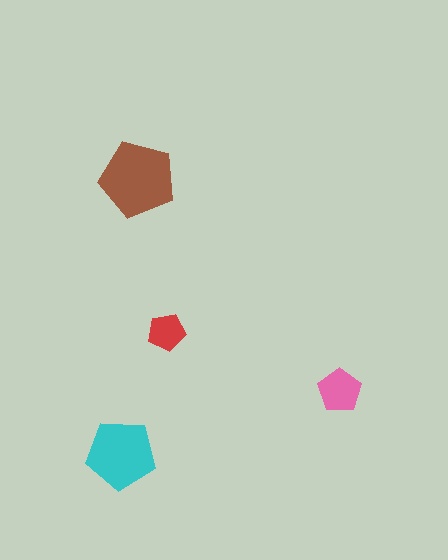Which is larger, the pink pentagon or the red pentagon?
The pink one.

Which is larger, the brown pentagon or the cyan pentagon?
The brown one.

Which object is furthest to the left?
The cyan pentagon is leftmost.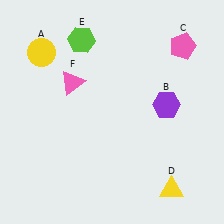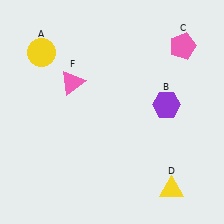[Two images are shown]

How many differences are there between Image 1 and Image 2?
There is 1 difference between the two images.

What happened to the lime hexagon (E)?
The lime hexagon (E) was removed in Image 2. It was in the top-left area of Image 1.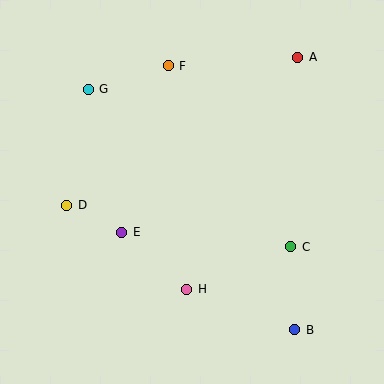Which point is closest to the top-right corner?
Point A is closest to the top-right corner.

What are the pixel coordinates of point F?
Point F is at (168, 66).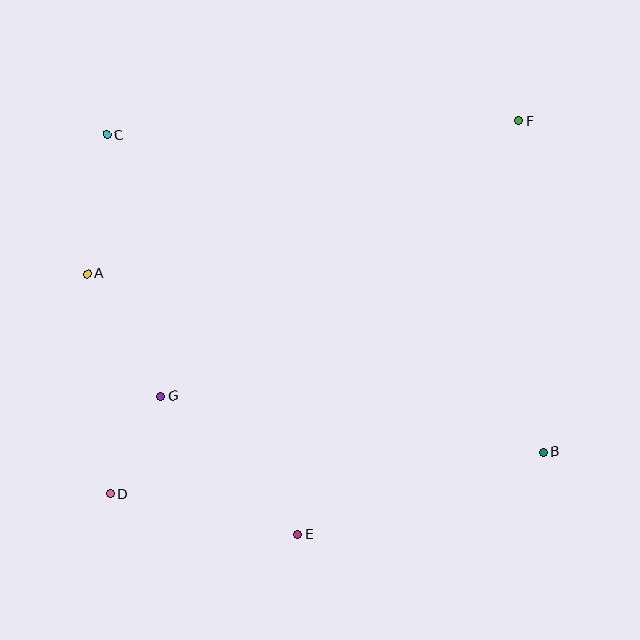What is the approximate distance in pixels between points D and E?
The distance between D and E is approximately 192 pixels.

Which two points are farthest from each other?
Points D and F are farthest from each other.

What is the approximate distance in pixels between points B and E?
The distance between B and E is approximately 259 pixels.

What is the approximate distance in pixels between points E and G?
The distance between E and G is approximately 195 pixels.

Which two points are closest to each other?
Points D and G are closest to each other.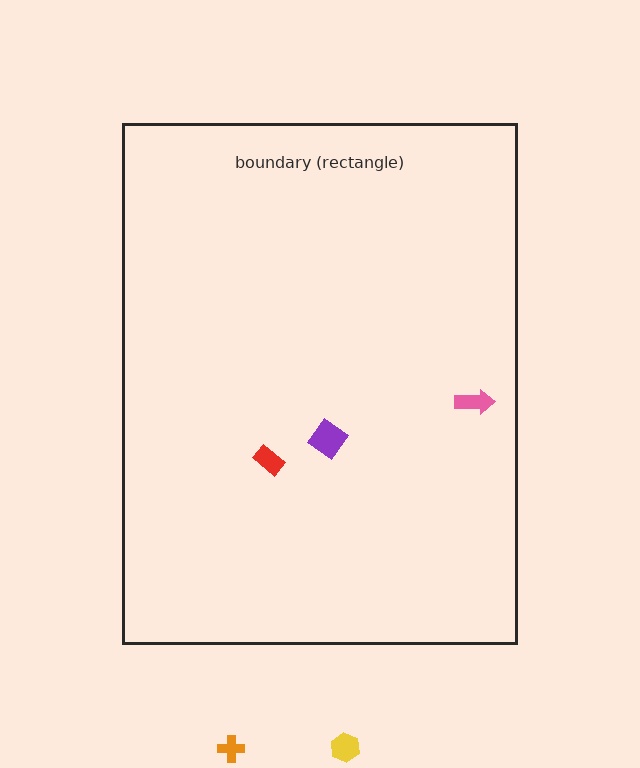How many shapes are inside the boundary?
3 inside, 2 outside.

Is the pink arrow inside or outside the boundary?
Inside.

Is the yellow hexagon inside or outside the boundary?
Outside.